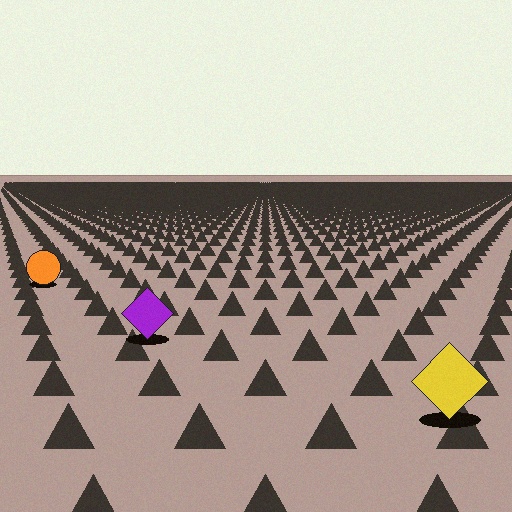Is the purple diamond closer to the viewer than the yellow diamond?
No. The yellow diamond is closer — you can tell from the texture gradient: the ground texture is coarser near it.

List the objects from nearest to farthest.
From nearest to farthest: the yellow diamond, the purple diamond, the orange circle.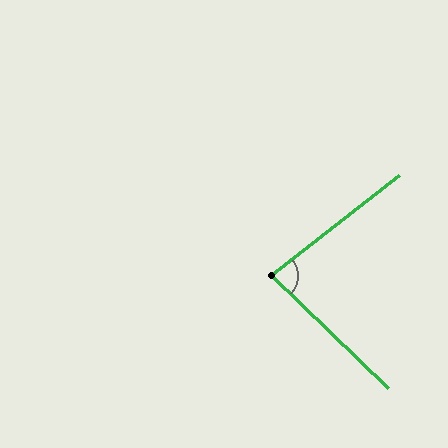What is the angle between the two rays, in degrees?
Approximately 82 degrees.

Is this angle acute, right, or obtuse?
It is acute.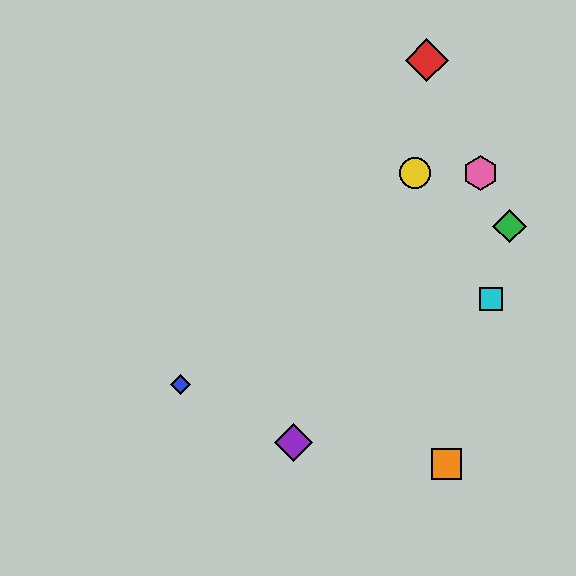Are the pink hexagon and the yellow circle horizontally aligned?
Yes, both are at y≈173.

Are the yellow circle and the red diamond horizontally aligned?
No, the yellow circle is at y≈173 and the red diamond is at y≈60.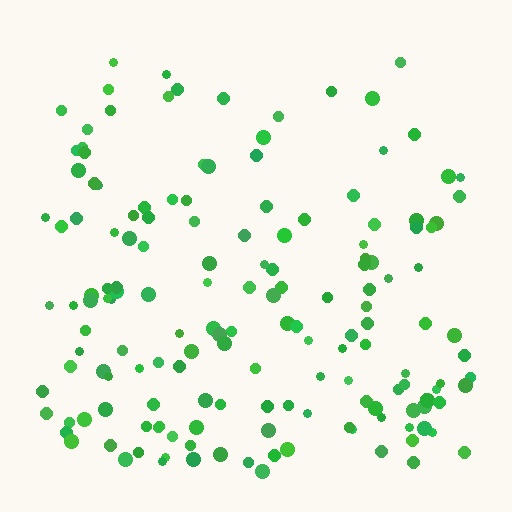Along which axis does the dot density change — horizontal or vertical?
Vertical.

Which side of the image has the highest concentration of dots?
The bottom.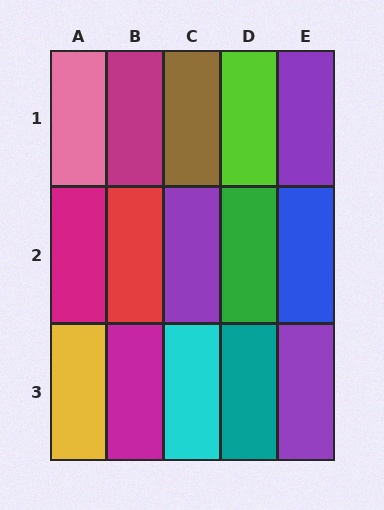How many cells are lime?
1 cell is lime.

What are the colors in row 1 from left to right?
Pink, magenta, brown, lime, purple.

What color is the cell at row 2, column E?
Blue.